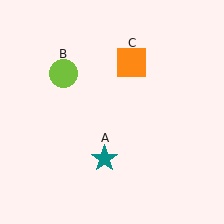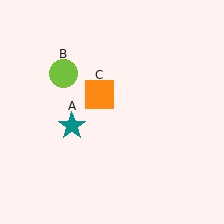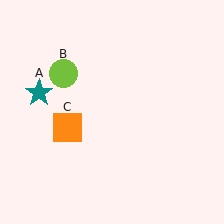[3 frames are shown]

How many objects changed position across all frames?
2 objects changed position: teal star (object A), orange square (object C).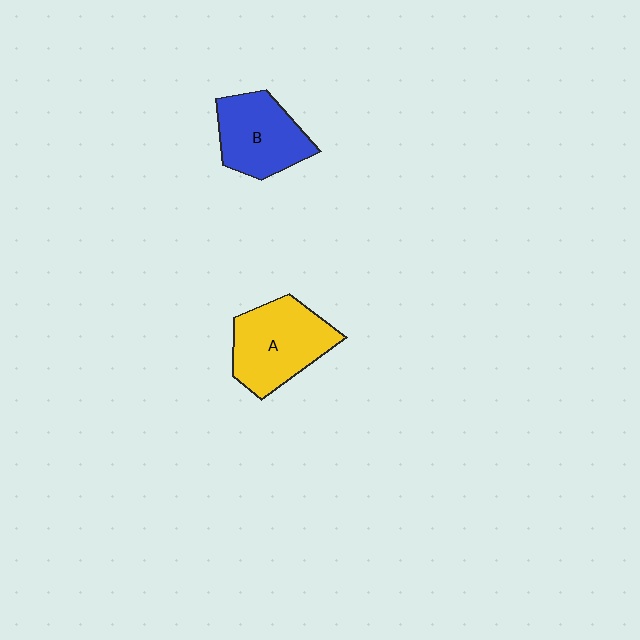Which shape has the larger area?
Shape A (yellow).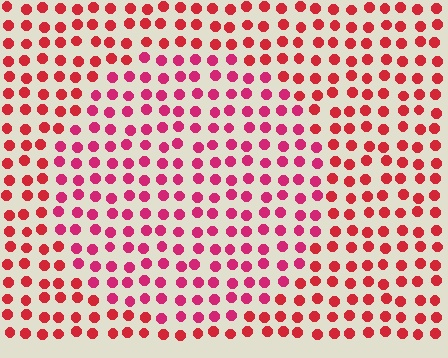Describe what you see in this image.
The image is filled with small red elements in a uniform arrangement. A circle-shaped region is visible where the elements are tinted to a slightly different hue, forming a subtle color boundary.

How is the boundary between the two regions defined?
The boundary is defined purely by a slight shift in hue (about 22 degrees). Spacing, size, and orientation are identical on both sides.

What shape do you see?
I see a circle.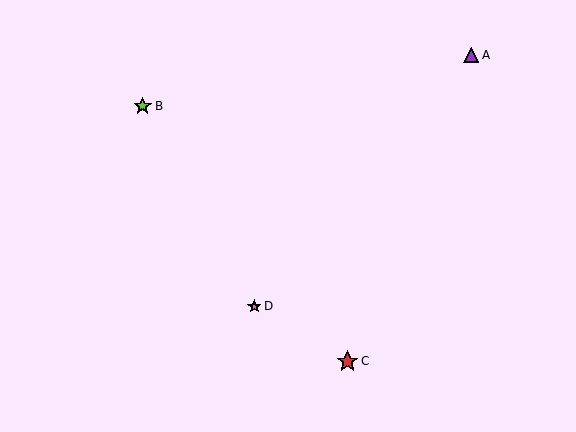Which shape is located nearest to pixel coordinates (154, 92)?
The lime star (labeled B) at (143, 106) is nearest to that location.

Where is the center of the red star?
The center of the red star is at (347, 361).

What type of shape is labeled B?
Shape B is a lime star.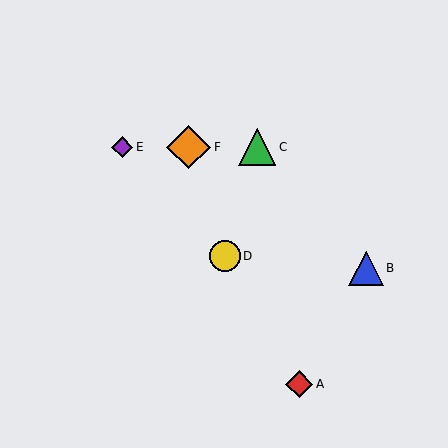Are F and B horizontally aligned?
No, F is at y≈147 and B is at y≈268.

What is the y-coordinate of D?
Object D is at y≈256.